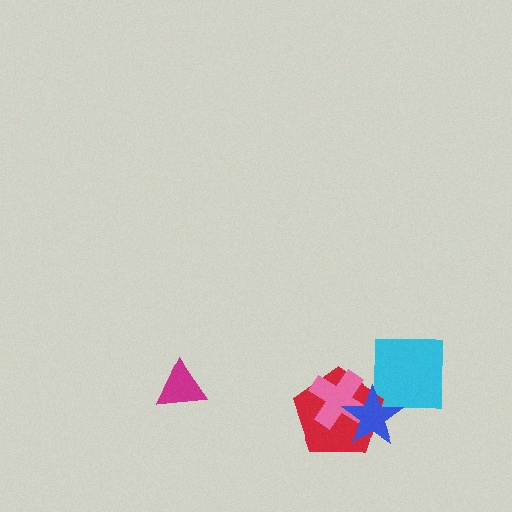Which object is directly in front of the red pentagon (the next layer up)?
The pink cross is directly in front of the red pentagon.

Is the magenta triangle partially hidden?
No, no other shape covers it.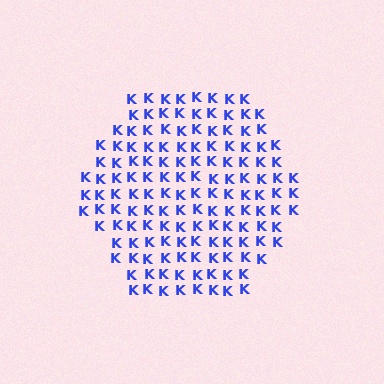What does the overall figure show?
The overall figure shows a hexagon.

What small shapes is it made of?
It is made of small letter K's.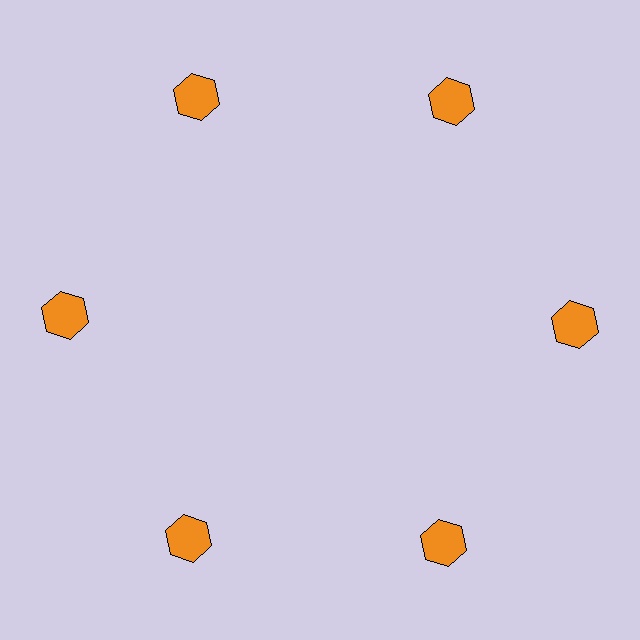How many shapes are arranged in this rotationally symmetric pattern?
There are 6 shapes, arranged in 6 groups of 1.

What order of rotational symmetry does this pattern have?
This pattern has 6-fold rotational symmetry.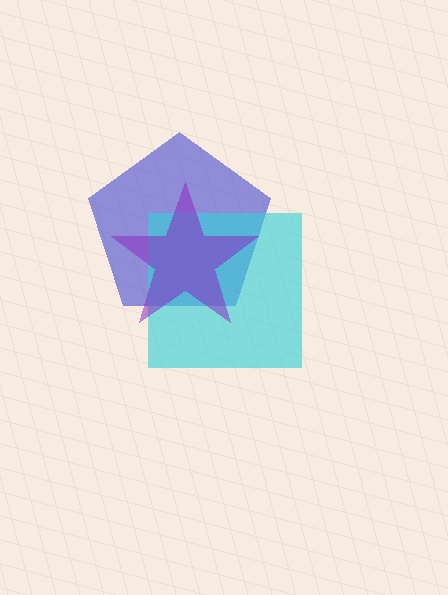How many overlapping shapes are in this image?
There are 3 overlapping shapes in the image.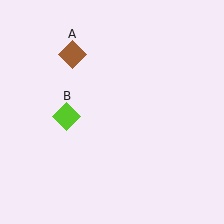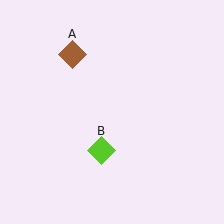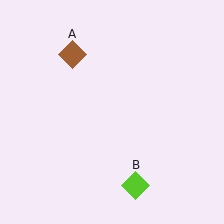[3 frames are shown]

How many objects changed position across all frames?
1 object changed position: lime diamond (object B).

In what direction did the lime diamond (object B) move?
The lime diamond (object B) moved down and to the right.